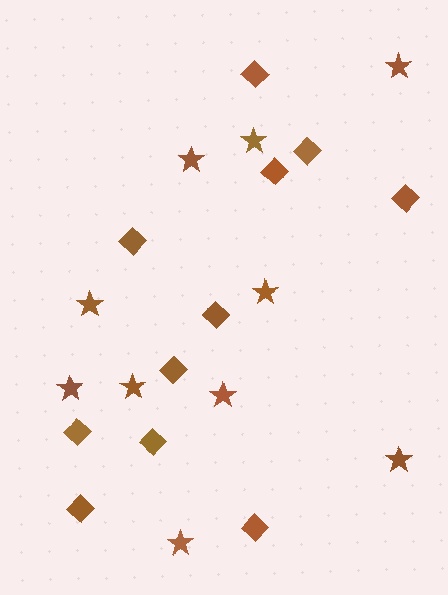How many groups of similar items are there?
There are 2 groups: one group of diamonds (11) and one group of stars (10).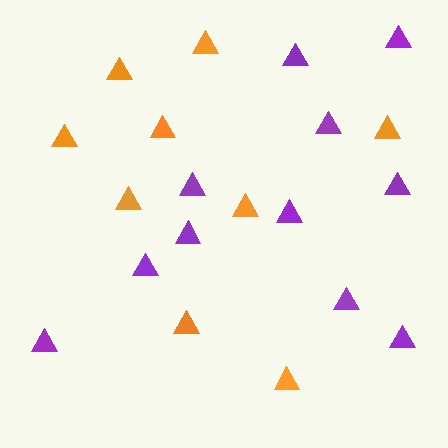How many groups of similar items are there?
There are 2 groups: one group of orange triangles (9) and one group of purple triangles (11).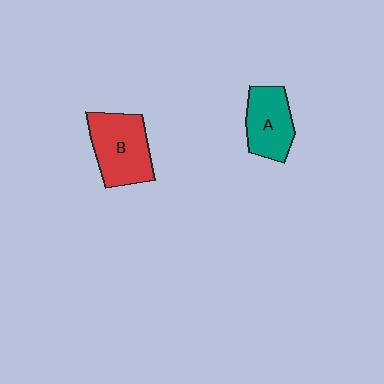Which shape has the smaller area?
Shape A (teal).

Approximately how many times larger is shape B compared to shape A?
Approximately 1.3 times.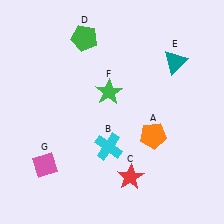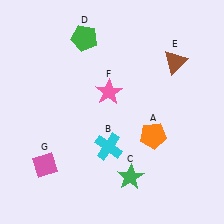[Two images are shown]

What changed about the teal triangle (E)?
In Image 1, E is teal. In Image 2, it changed to brown.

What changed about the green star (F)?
In Image 1, F is green. In Image 2, it changed to pink.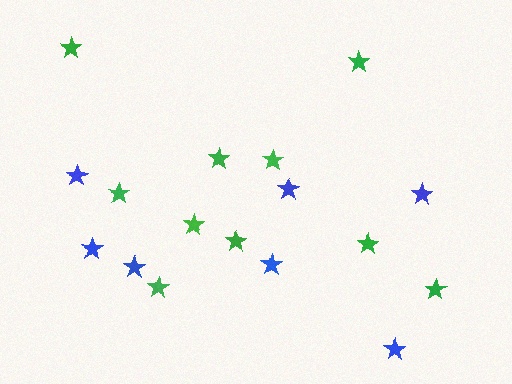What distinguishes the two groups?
There are 2 groups: one group of green stars (10) and one group of blue stars (7).